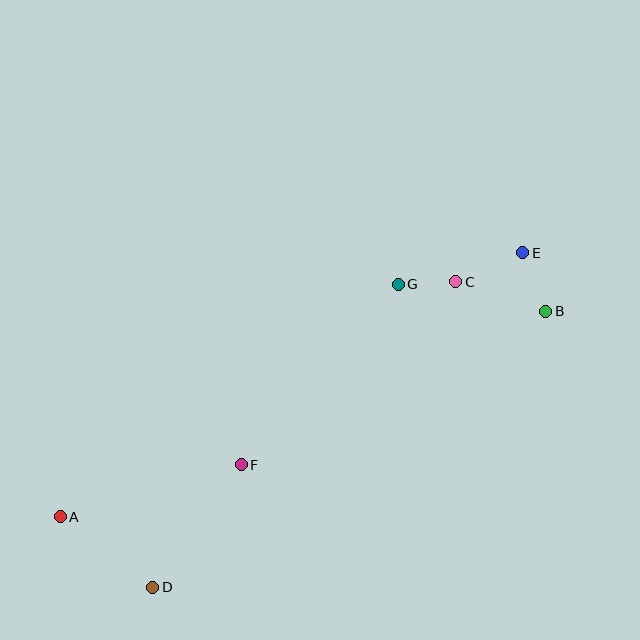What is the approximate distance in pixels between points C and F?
The distance between C and F is approximately 282 pixels.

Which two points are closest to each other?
Points C and G are closest to each other.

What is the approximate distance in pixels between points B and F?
The distance between B and F is approximately 341 pixels.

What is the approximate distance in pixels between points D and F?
The distance between D and F is approximately 151 pixels.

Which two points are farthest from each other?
Points A and E are farthest from each other.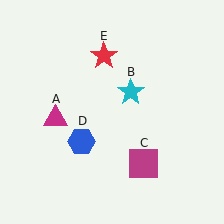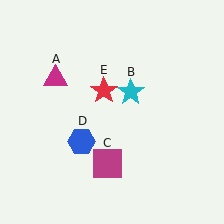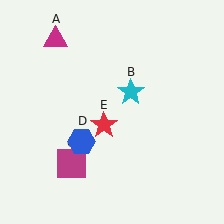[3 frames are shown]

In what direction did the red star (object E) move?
The red star (object E) moved down.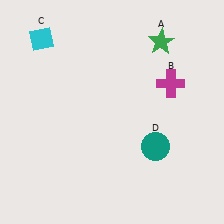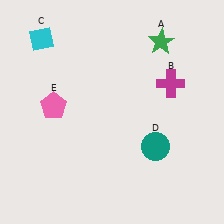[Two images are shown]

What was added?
A pink pentagon (E) was added in Image 2.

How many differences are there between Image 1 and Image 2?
There is 1 difference between the two images.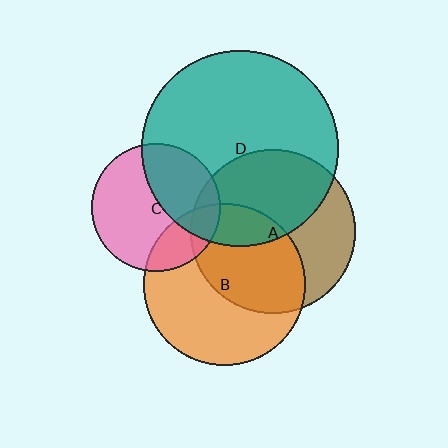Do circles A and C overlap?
Yes.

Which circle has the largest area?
Circle D (teal).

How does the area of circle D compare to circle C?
Approximately 2.3 times.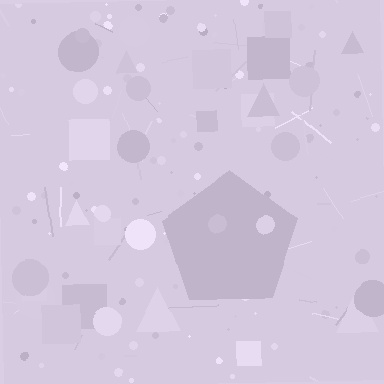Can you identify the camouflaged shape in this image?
The camouflaged shape is a pentagon.